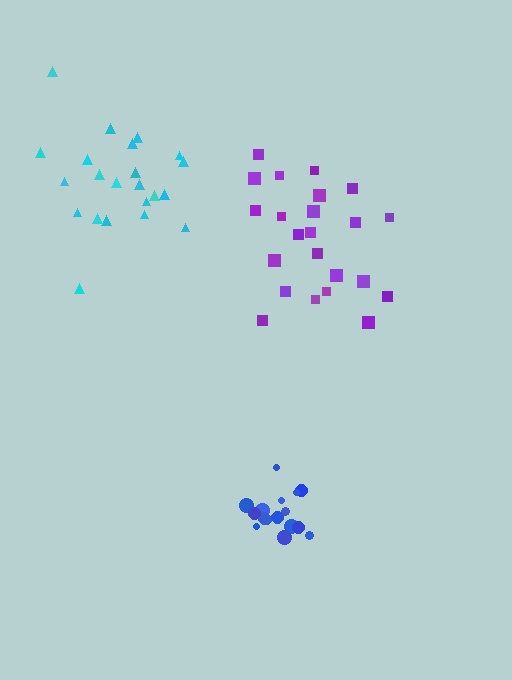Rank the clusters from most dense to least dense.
blue, purple, cyan.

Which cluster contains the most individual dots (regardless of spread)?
Purple (23).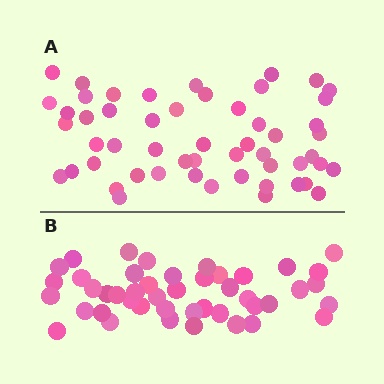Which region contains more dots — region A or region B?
Region A (the top region) has more dots.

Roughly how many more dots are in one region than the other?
Region A has roughly 8 or so more dots than region B.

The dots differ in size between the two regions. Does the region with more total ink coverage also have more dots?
No. Region B has more total ink coverage because its dots are larger, but region A actually contains more individual dots. Total area can be misleading — the number of items is what matters here.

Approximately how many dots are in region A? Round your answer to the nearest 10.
About 50 dots. (The exact count is 53, which rounds to 50.)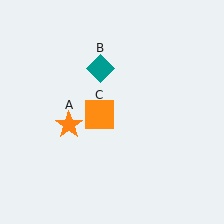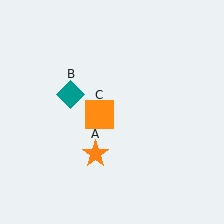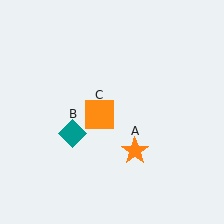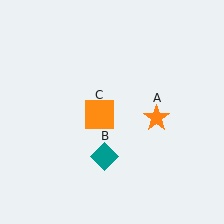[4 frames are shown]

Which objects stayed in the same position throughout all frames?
Orange square (object C) remained stationary.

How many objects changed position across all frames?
2 objects changed position: orange star (object A), teal diamond (object B).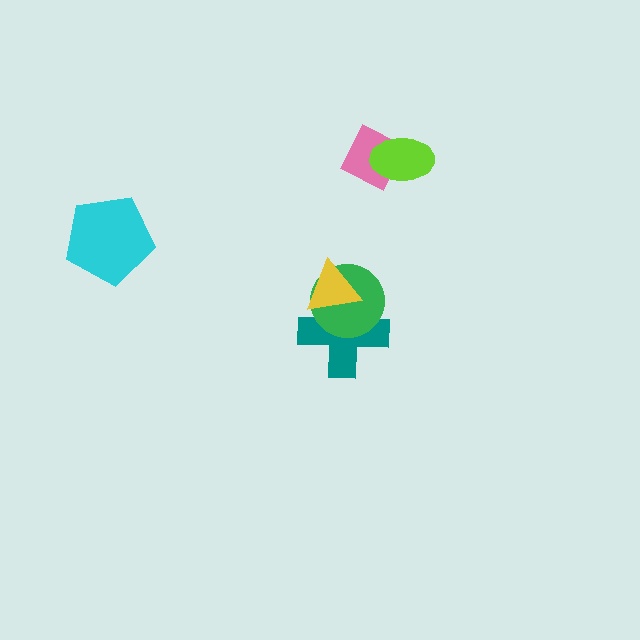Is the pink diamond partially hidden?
Yes, it is partially covered by another shape.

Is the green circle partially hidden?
Yes, it is partially covered by another shape.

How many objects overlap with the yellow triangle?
2 objects overlap with the yellow triangle.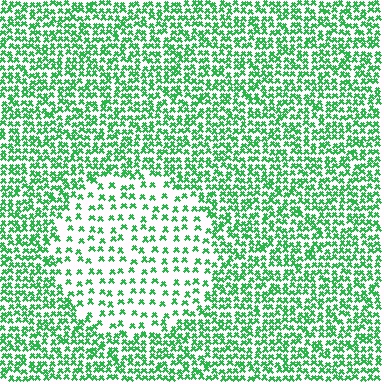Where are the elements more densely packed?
The elements are more densely packed outside the circle boundary.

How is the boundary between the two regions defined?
The boundary is defined by a change in element density (approximately 2.3x ratio). All elements are the same color, size, and shape.